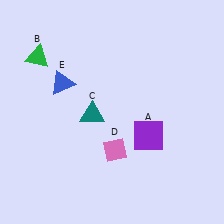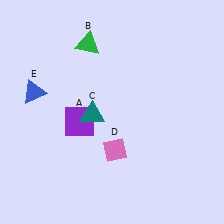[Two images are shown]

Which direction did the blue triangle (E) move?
The blue triangle (E) moved left.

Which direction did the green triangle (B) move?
The green triangle (B) moved right.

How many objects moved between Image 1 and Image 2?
3 objects moved between the two images.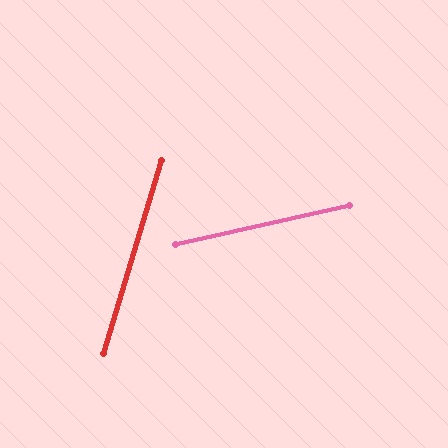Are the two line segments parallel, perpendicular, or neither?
Neither parallel nor perpendicular — they differ by about 61°.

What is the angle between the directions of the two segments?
Approximately 61 degrees.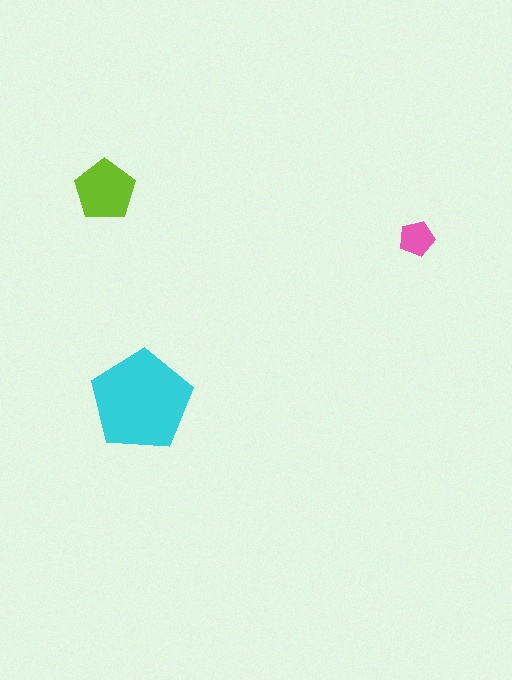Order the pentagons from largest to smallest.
the cyan one, the lime one, the pink one.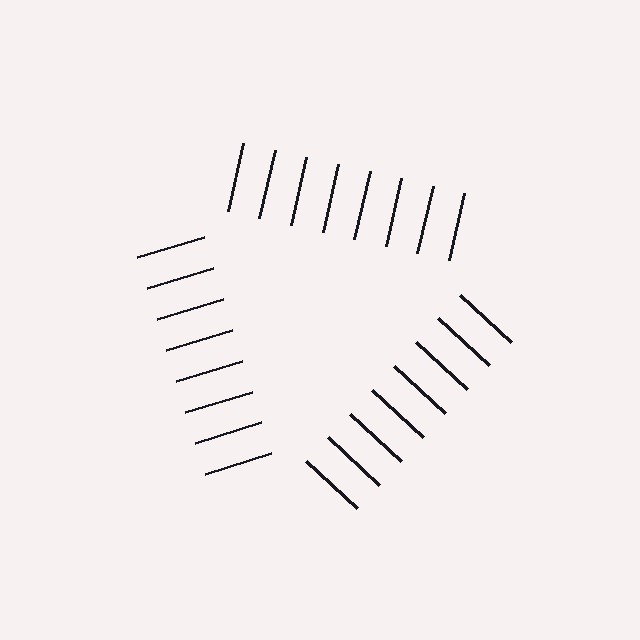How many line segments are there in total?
24 — 8 along each of the 3 edges.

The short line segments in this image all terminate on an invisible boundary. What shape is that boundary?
An illusory triangle — the line segments terminate on its edges but no continuous stroke is drawn.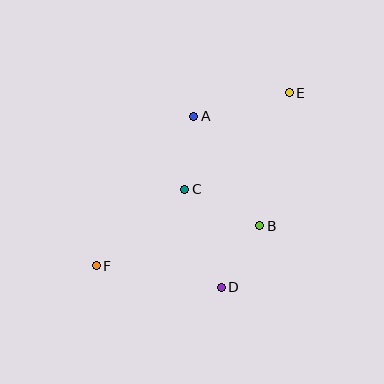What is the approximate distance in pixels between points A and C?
The distance between A and C is approximately 73 pixels.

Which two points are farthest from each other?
Points E and F are farthest from each other.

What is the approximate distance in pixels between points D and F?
The distance between D and F is approximately 127 pixels.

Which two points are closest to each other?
Points B and D are closest to each other.